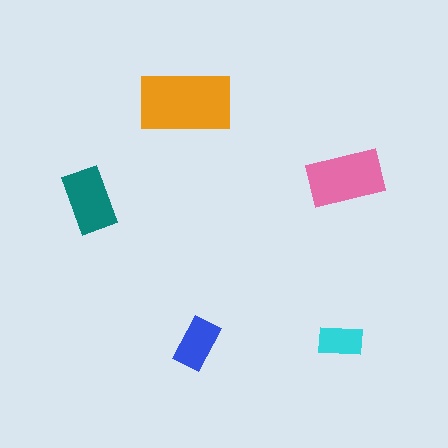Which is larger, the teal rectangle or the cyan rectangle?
The teal one.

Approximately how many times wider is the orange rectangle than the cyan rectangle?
About 2 times wider.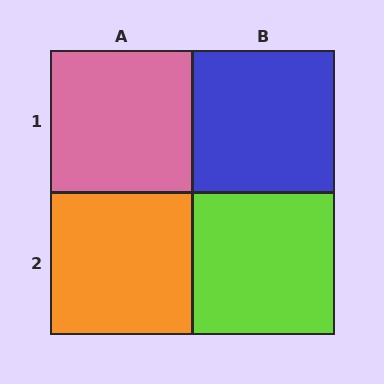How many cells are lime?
1 cell is lime.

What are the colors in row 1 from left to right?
Pink, blue.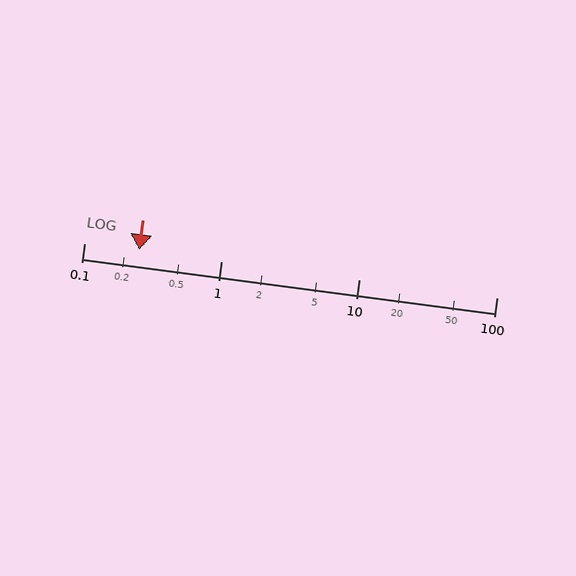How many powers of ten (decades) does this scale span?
The scale spans 3 decades, from 0.1 to 100.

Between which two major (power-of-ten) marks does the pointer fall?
The pointer is between 0.1 and 1.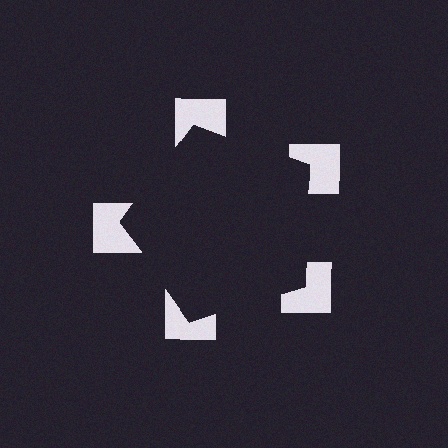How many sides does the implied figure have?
5 sides.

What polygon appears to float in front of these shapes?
An illusory pentagon — its edges are inferred from the aligned wedge cuts in the notched squares, not physically drawn.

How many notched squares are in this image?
There are 5 — one at each vertex of the illusory pentagon.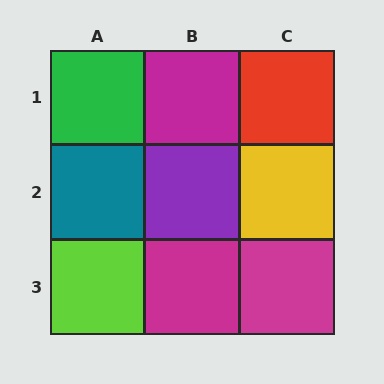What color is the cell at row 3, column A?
Lime.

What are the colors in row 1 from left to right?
Green, magenta, red.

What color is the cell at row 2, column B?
Purple.